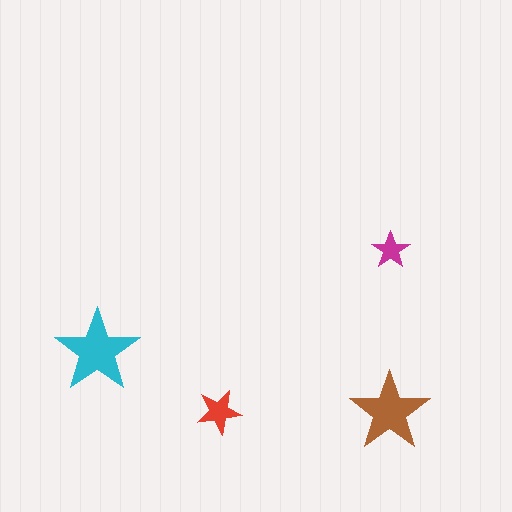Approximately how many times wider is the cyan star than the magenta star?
About 2 times wider.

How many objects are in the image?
There are 4 objects in the image.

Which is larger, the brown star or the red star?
The brown one.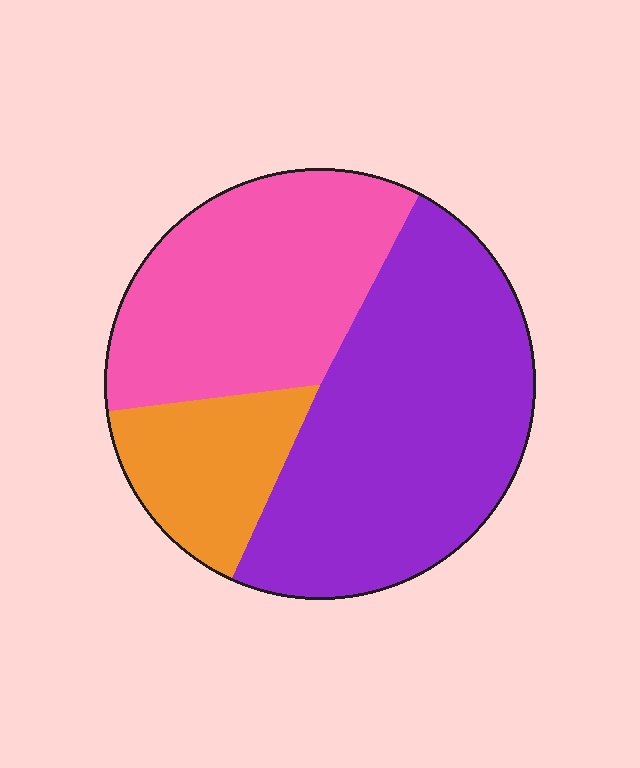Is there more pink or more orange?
Pink.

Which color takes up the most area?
Purple, at roughly 50%.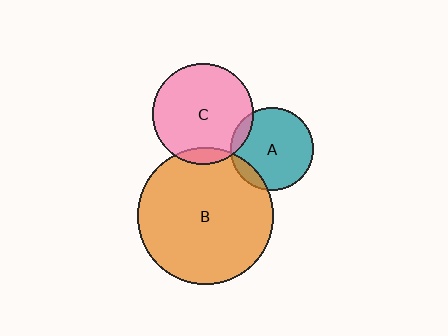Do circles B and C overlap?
Yes.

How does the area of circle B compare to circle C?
Approximately 1.8 times.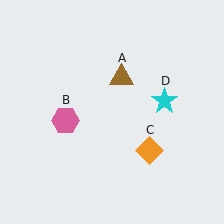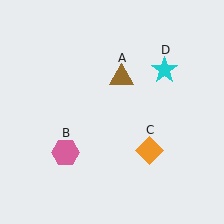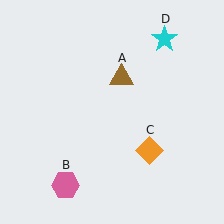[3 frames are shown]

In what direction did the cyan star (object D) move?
The cyan star (object D) moved up.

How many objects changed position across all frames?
2 objects changed position: pink hexagon (object B), cyan star (object D).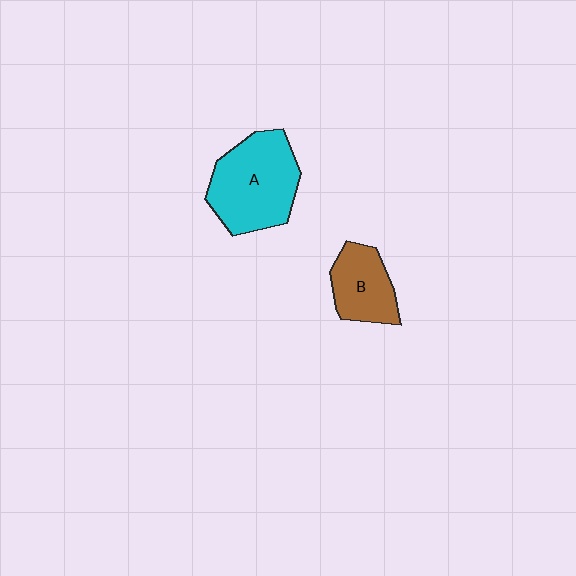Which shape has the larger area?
Shape A (cyan).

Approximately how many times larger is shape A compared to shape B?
Approximately 1.7 times.